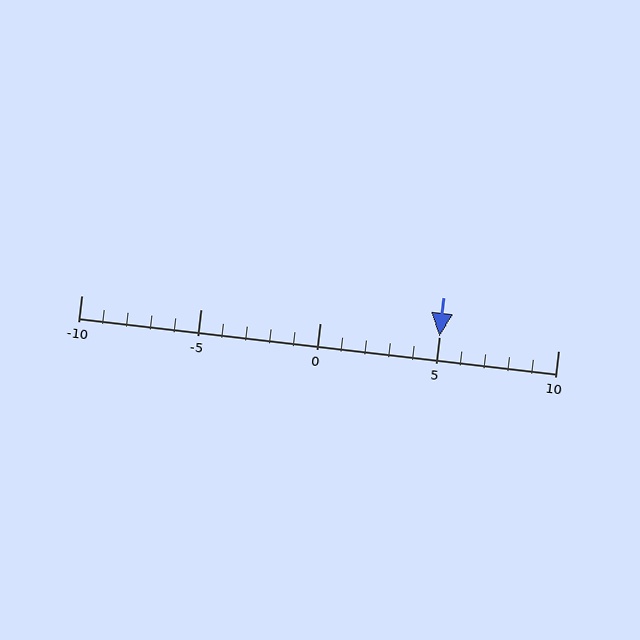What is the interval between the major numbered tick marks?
The major tick marks are spaced 5 units apart.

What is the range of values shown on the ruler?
The ruler shows values from -10 to 10.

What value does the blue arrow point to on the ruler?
The blue arrow points to approximately 5.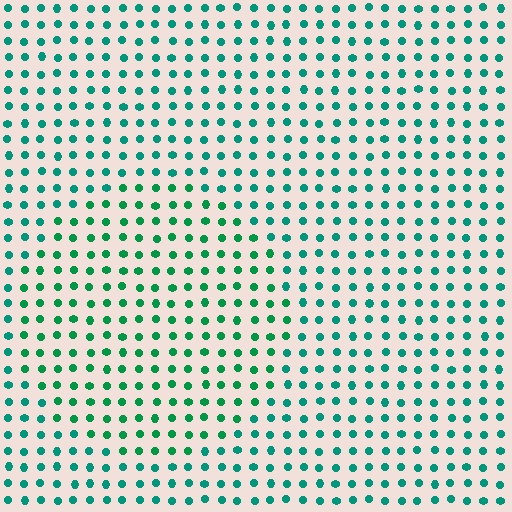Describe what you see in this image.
The image is filled with small teal elements in a uniform arrangement. A circle-shaped region is visible where the elements are tinted to a slightly different hue, forming a subtle color boundary.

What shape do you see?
I see a circle.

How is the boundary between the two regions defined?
The boundary is defined purely by a slight shift in hue (about 22 degrees). Spacing, size, and orientation are identical on both sides.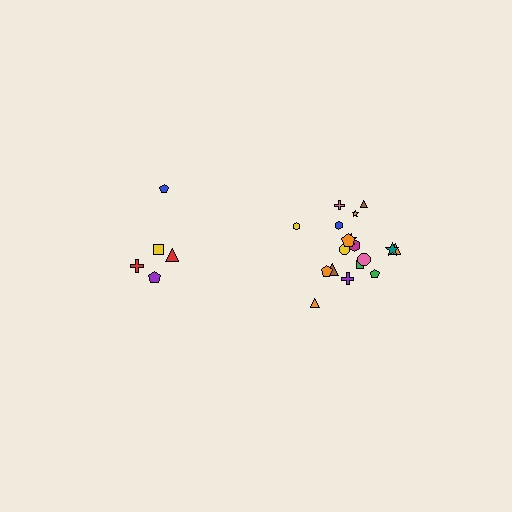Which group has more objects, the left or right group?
The right group.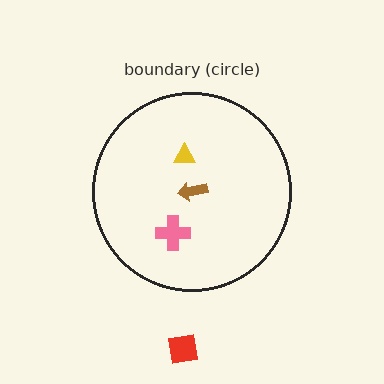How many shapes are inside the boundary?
3 inside, 1 outside.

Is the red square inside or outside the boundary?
Outside.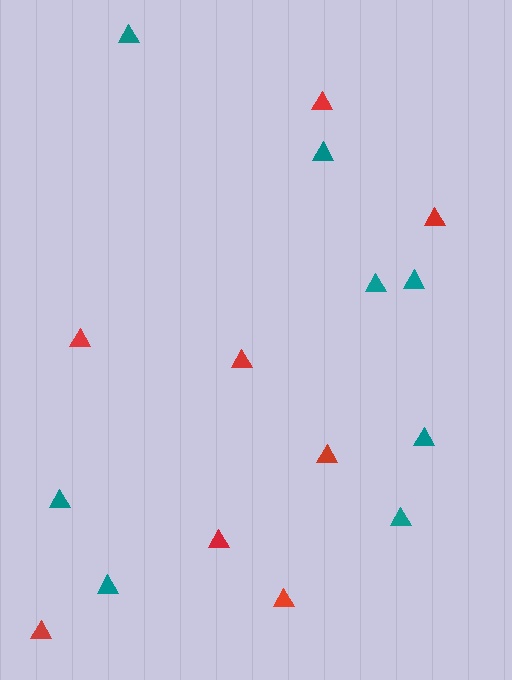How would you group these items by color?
There are 2 groups: one group of red triangles (8) and one group of teal triangles (8).